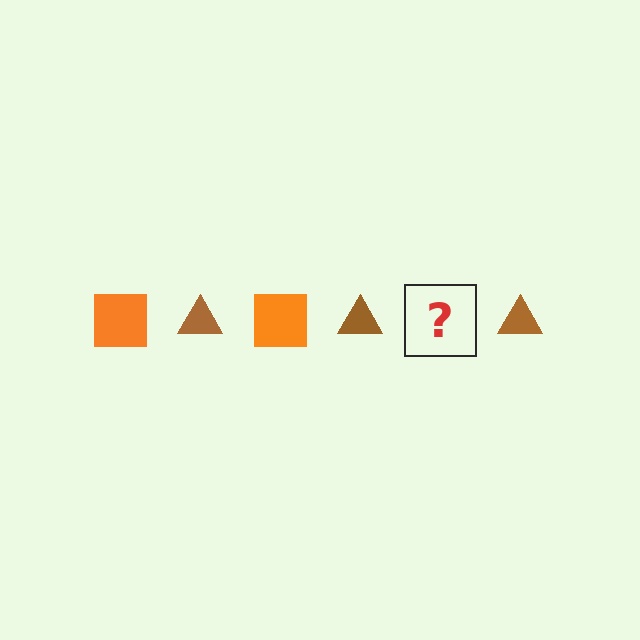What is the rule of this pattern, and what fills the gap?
The rule is that the pattern alternates between orange square and brown triangle. The gap should be filled with an orange square.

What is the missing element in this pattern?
The missing element is an orange square.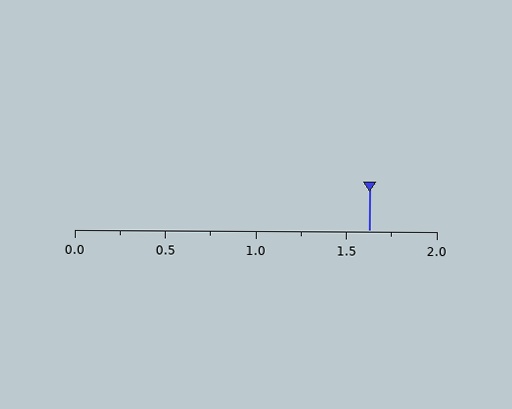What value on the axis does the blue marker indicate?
The marker indicates approximately 1.62.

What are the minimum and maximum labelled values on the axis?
The axis runs from 0.0 to 2.0.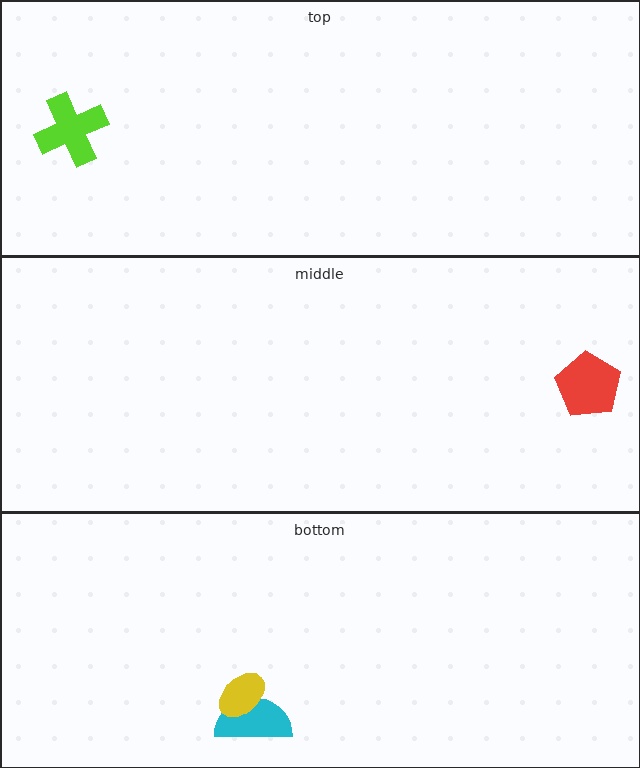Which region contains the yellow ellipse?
The bottom region.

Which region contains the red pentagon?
The middle region.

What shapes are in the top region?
The lime cross.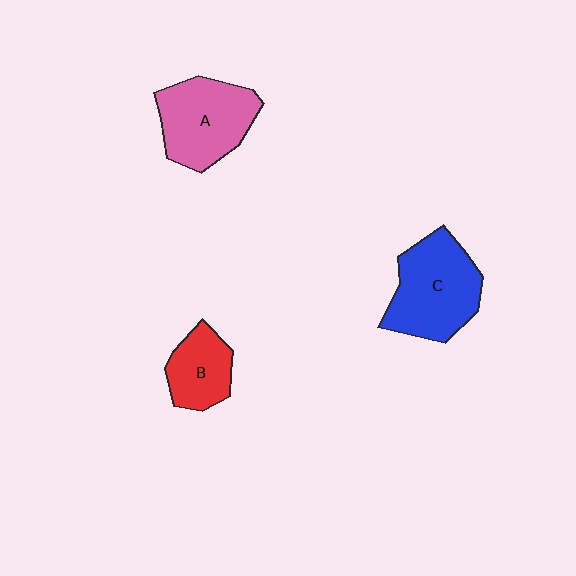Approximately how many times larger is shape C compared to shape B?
Approximately 1.8 times.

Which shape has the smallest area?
Shape B (red).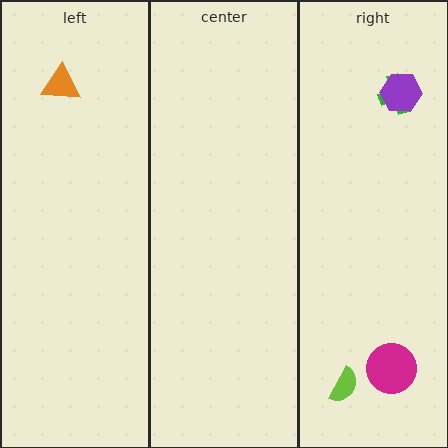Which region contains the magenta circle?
The right region.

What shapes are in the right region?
The lime semicircle, the green cross, the magenta circle, the purple hexagon.